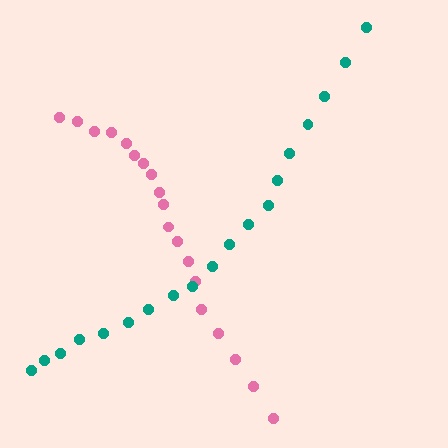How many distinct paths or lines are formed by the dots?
There are 2 distinct paths.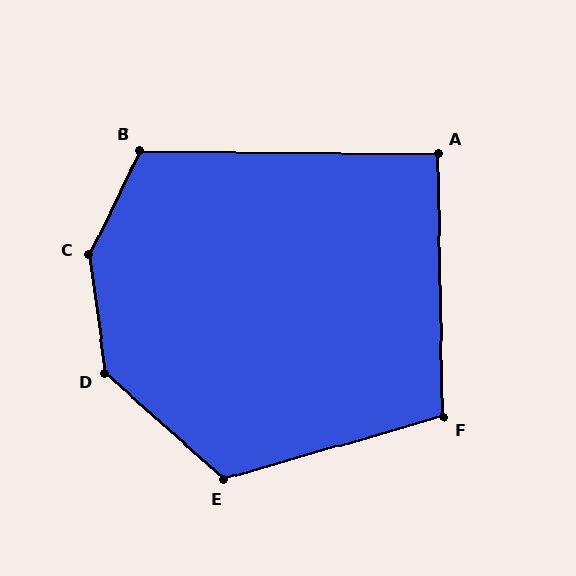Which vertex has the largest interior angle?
C, at approximately 146 degrees.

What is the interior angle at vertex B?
Approximately 116 degrees (obtuse).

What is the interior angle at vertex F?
Approximately 105 degrees (obtuse).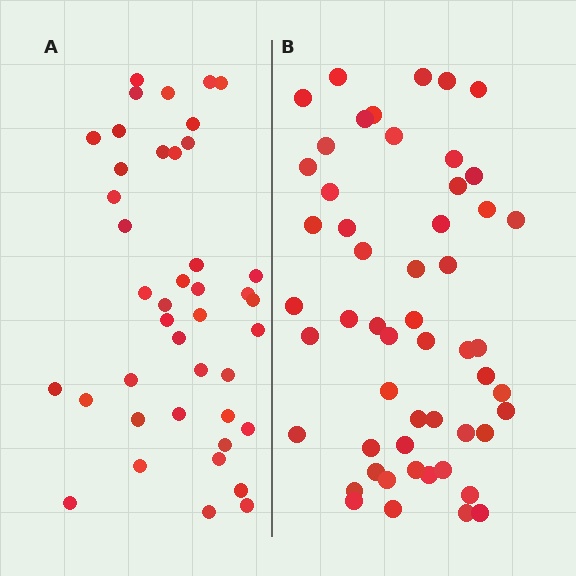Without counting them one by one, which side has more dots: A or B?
Region B (the right region) has more dots.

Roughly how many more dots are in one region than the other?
Region B has roughly 12 or so more dots than region A.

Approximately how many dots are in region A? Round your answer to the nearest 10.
About 40 dots. (The exact count is 42, which rounds to 40.)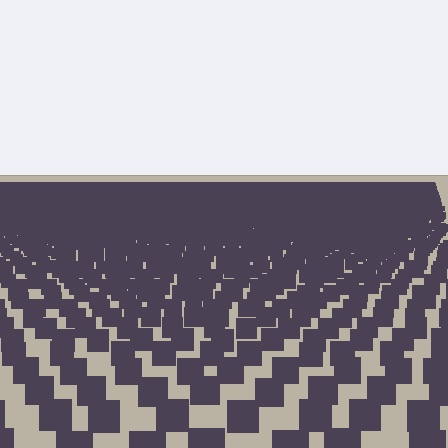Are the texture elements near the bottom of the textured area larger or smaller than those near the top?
Larger. Near the bottom, elements are closer to the viewer and appear at a bigger on-screen size.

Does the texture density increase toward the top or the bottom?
Density increases toward the top.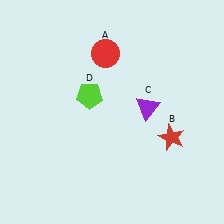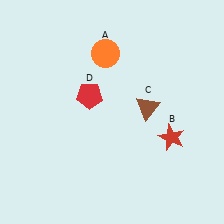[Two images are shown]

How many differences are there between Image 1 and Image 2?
There are 3 differences between the two images.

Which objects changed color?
A changed from red to orange. C changed from purple to brown. D changed from lime to red.